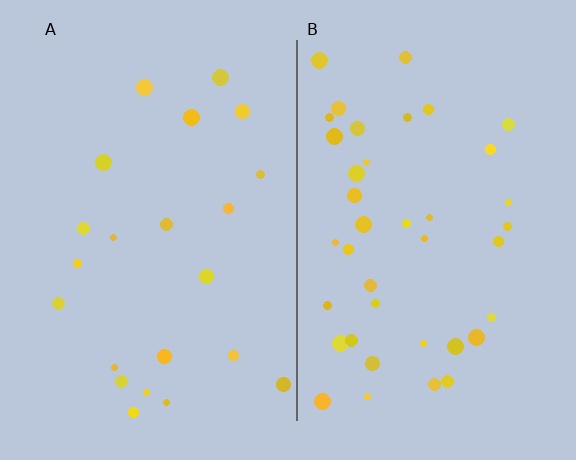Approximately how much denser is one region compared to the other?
Approximately 1.8× — region B over region A.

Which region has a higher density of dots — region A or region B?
B (the right).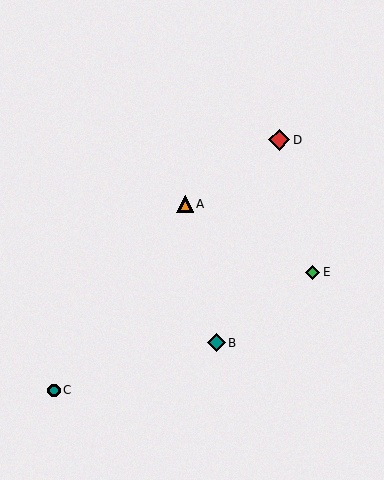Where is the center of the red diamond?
The center of the red diamond is at (279, 140).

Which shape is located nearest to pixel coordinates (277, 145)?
The red diamond (labeled D) at (279, 140) is nearest to that location.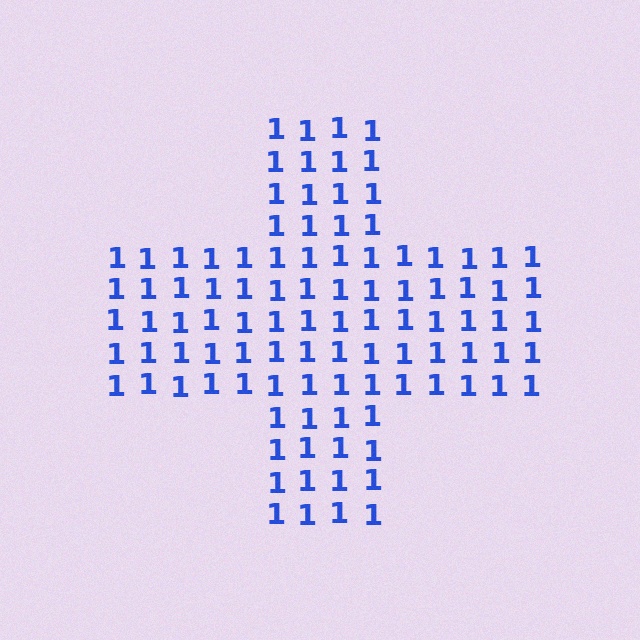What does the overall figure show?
The overall figure shows a cross.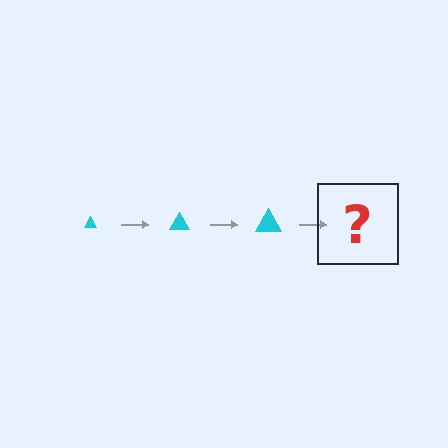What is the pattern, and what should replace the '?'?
The pattern is that the triangle gets progressively larger each step. The '?' should be a cyan triangle, larger than the previous one.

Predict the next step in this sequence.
The next step is a cyan triangle, larger than the previous one.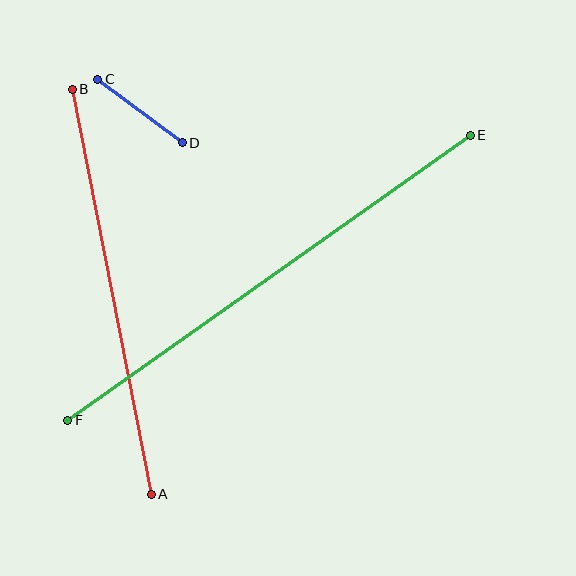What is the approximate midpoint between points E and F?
The midpoint is at approximately (269, 278) pixels.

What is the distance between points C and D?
The distance is approximately 106 pixels.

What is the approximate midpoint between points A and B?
The midpoint is at approximately (112, 292) pixels.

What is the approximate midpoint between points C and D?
The midpoint is at approximately (140, 111) pixels.